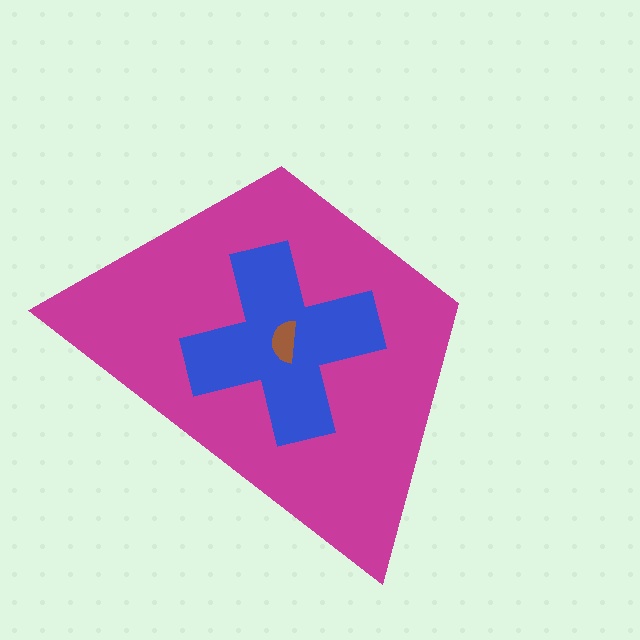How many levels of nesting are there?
3.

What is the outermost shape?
The magenta trapezoid.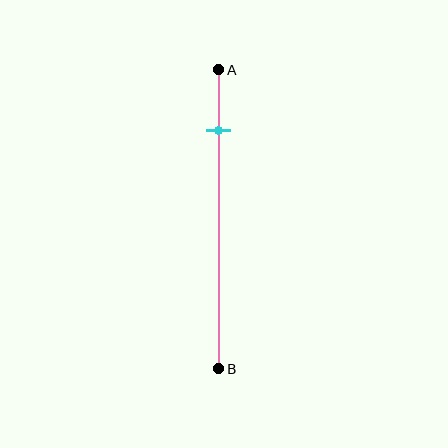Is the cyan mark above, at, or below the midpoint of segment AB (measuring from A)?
The cyan mark is above the midpoint of segment AB.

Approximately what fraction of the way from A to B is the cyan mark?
The cyan mark is approximately 20% of the way from A to B.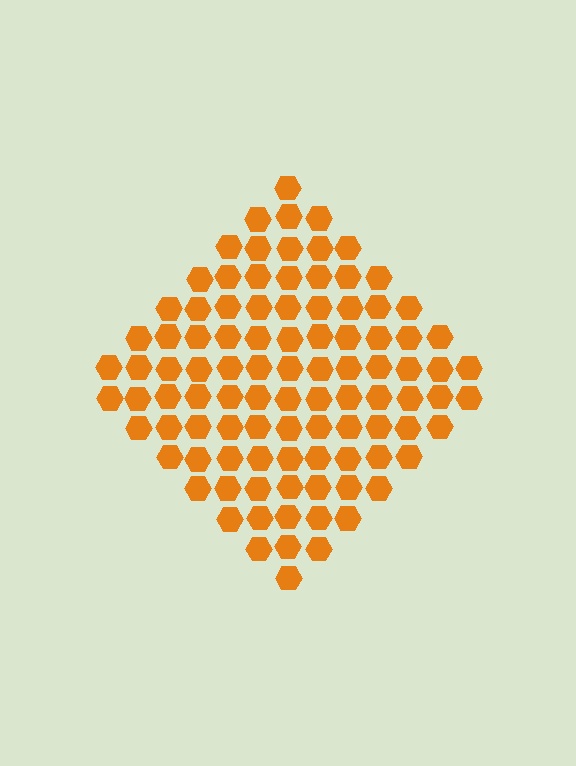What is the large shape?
The large shape is a diamond.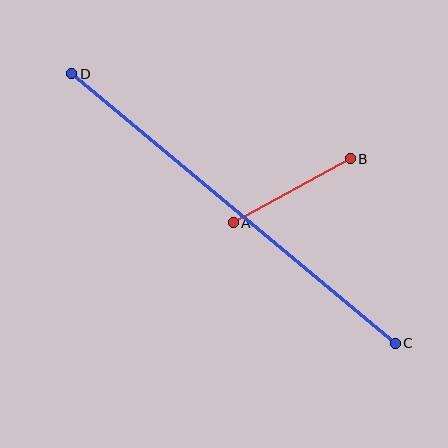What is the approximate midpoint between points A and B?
The midpoint is at approximately (292, 191) pixels.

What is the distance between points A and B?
The distance is approximately 133 pixels.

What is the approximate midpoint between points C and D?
The midpoint is at approximately (234, 209) pixels.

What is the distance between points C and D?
The distance is approximately 421 pixels.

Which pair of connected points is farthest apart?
Points C and D are farthest apart.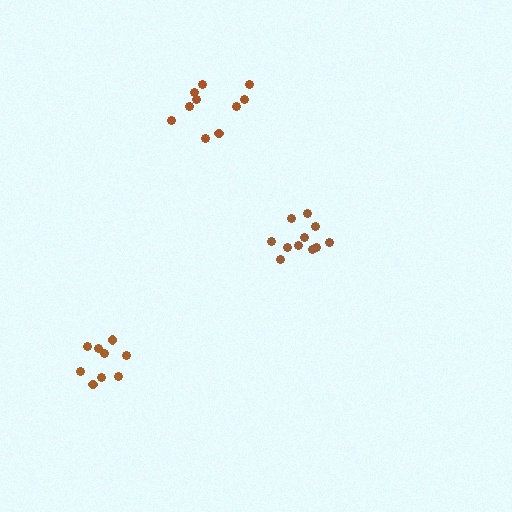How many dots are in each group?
Group 1: 10 dots, Group 2: 11 dots, Group 3: 9 dots (30 total).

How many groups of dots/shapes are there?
There are 3 groups.